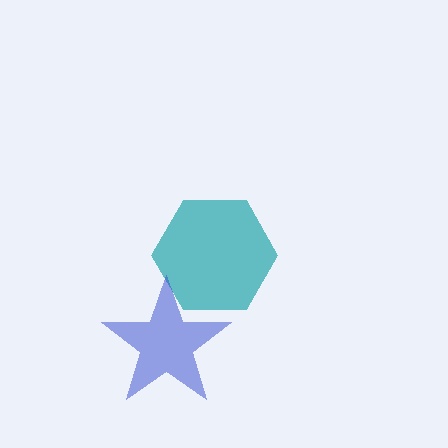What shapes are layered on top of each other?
The layered shapes are: a teal hexagon, a blue star.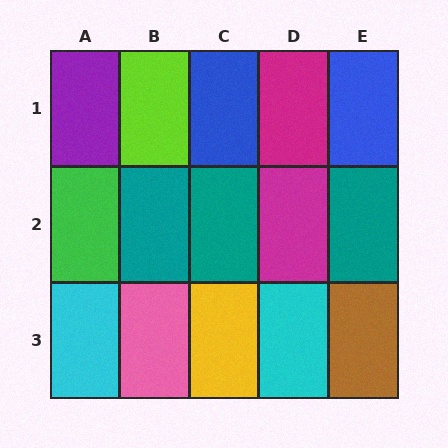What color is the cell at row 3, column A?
Cyan.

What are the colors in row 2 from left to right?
Green, teal, teal, magenta, teal.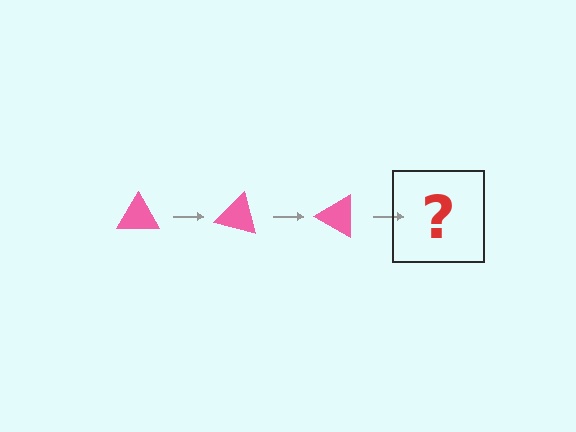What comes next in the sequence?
The next element should be a pink triangle rotated 45 degrees.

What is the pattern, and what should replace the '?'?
The pattern is that the triangle rotates 15 degrees each step. The '?' should be a pink triangle rotated 45 degrees.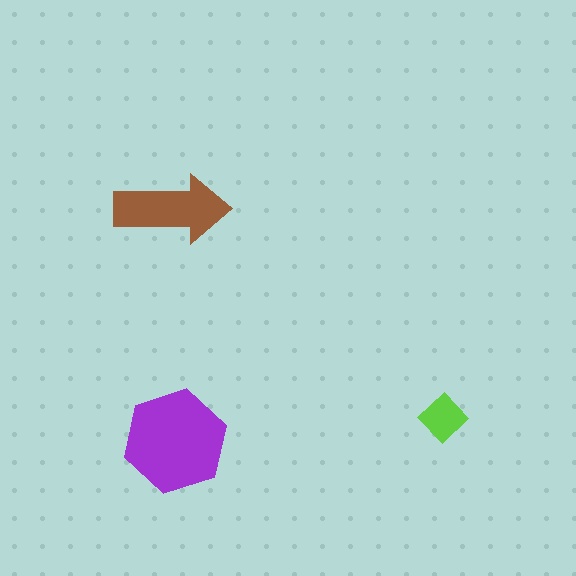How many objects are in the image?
There are 3 objects in the image.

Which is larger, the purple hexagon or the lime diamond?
The purple hexagon.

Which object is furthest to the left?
The brown arrow is leftmost.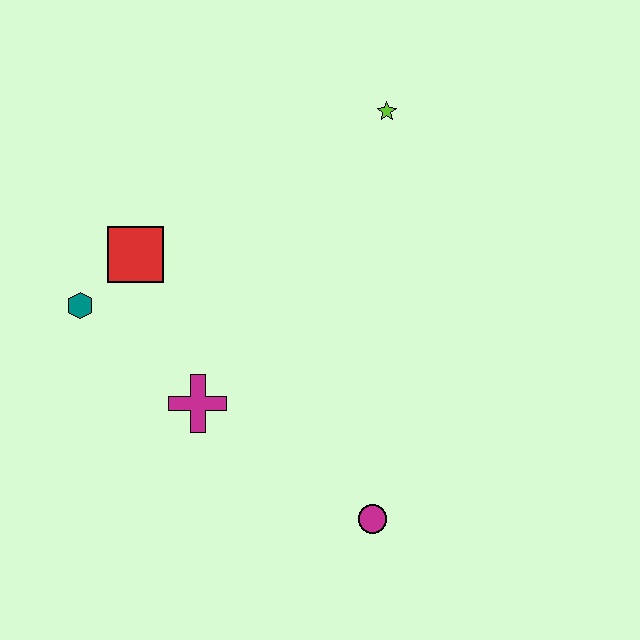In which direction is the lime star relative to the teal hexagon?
The lime star is to the right of the teal hexagon.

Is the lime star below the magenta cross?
No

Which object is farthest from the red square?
The magenta circle is farthest from the red square.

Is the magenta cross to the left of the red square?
No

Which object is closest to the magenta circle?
The magenta cross is closest to the magenta circle.